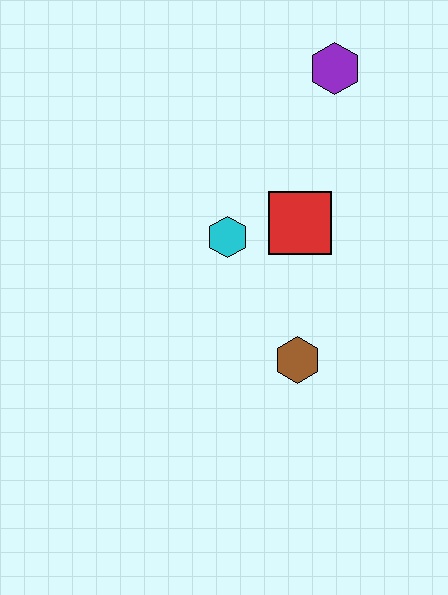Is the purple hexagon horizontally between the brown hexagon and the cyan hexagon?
No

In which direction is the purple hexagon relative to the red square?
The purple hexagon is above the red square.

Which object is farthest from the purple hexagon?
The brown hexagon is farthest from the purple hexagon.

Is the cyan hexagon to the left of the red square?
Yes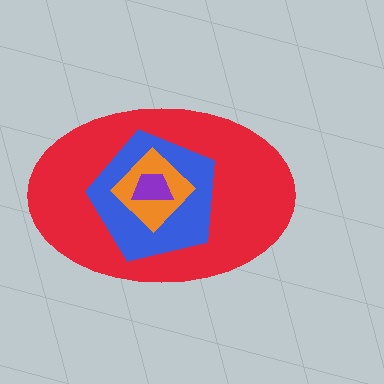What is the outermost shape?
The red ellipse.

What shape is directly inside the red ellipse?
The blue pentagon.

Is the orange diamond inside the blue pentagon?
Yes.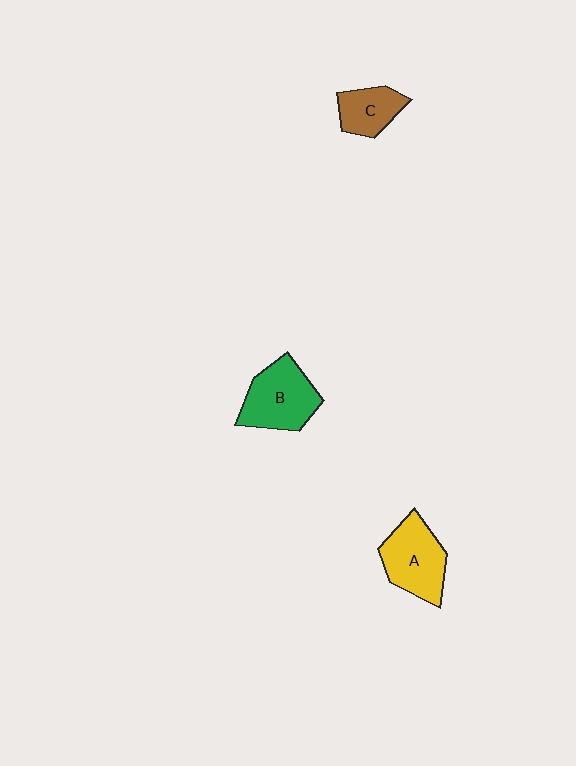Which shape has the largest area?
Shape B (green).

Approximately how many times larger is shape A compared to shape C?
Approximately 1.6 times.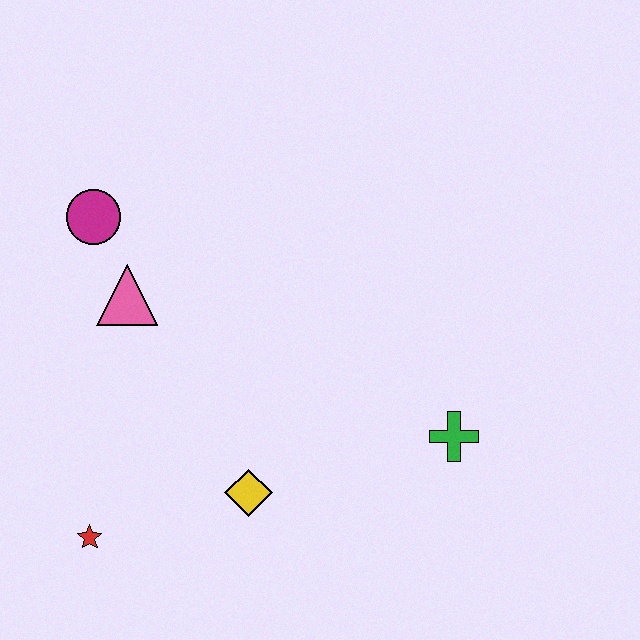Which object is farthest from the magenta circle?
The green cross is farthest from the magenta circle.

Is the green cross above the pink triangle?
No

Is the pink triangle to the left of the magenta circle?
No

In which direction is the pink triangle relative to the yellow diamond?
The pink triangle is above the yellow diamond.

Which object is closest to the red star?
The yellow diamond is closest to the red star.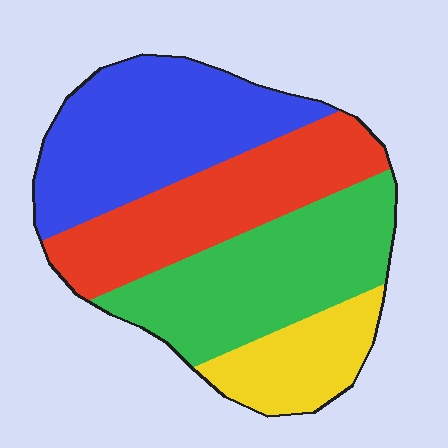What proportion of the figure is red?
Red covers around 25% of the figure.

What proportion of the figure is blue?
Blue covers 31% of the figure.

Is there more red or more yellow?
Red.